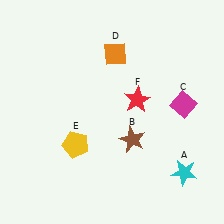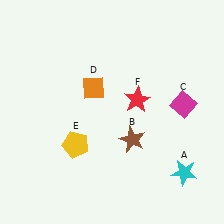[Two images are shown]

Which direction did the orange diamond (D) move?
The orange diamond (D) moved down.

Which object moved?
The orange diamond (D) moved down.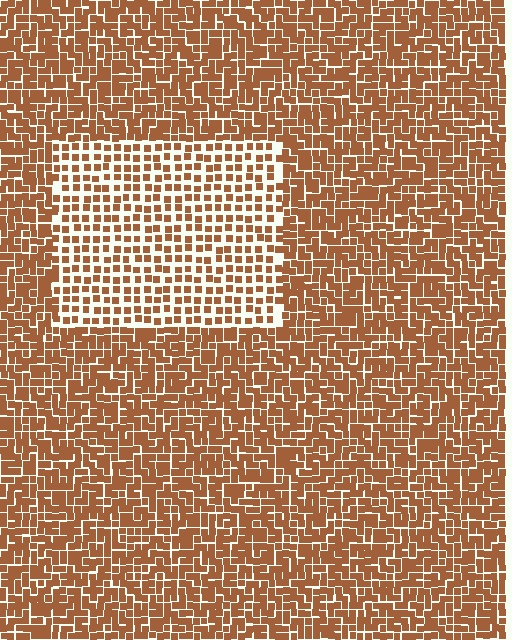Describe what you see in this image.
The image contains small brown elements arranged at two different densities. A rectangle-shaped region is visible where the elements are less densely packed than the surrounding area.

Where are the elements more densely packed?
The elements are more densely packed outside the rectangle boundary.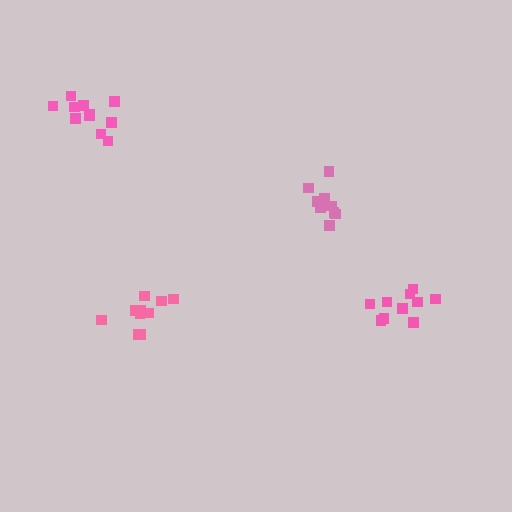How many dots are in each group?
Group 1: 10 dots, Group 2: 9 dots, Group 3: 11 dots, Group 4: 10 dots (40 total).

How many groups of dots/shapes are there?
There are 4 groups.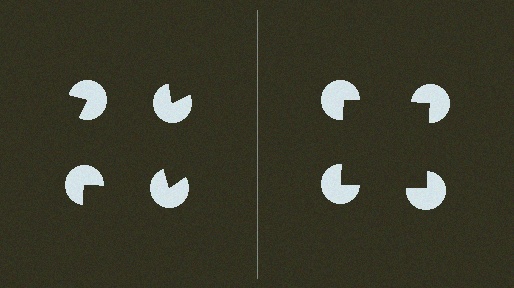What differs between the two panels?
The pac-man discs are positioned identically on both sides; only the wedge orientations differ. On the right they align to a square; on the left they are misaligned.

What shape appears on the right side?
An illusory square.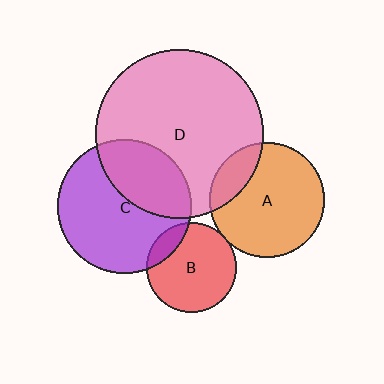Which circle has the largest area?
Circle D (pink).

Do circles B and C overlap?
Yes.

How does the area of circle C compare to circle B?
Approximately 2.2 times.